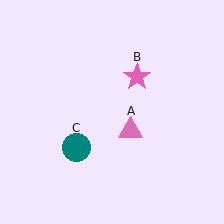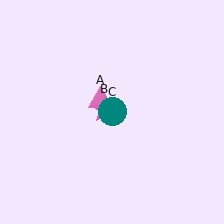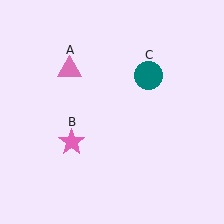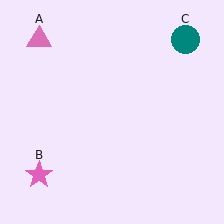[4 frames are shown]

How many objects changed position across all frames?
3 objects changed position: pink triangle (object A), pink star (object B), teal circle (object C).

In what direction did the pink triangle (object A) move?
The pink triangle (object A) moved up and to the left.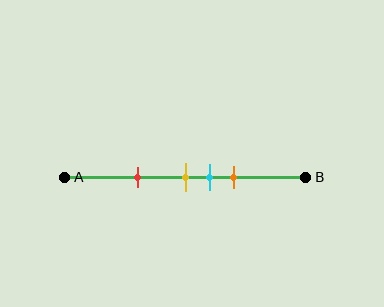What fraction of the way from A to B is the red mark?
The red mark is approximately 30% (0.3) of the way from A to B.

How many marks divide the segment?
There are 4 marks dividing the segment.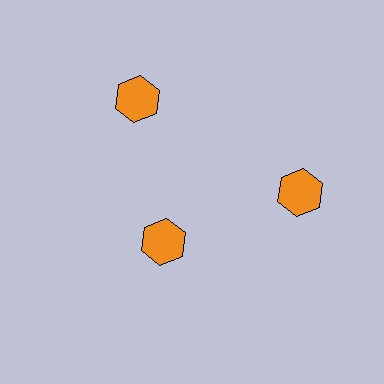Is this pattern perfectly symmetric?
No. The 3 orange hexagons are arranged in a ring, but one element near the 7 o'clock position is pulled inward toward the center, breaking the 3-fold rotational symmetry.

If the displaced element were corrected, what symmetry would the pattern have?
It would have 3-fold rotational symmetry — the pattern would map onto itself every 120 degrees.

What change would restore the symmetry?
The symmetry would be restored by moving it outward, back onto the ring so that all 3 hexagons sit at equal angles and equal distance from the center.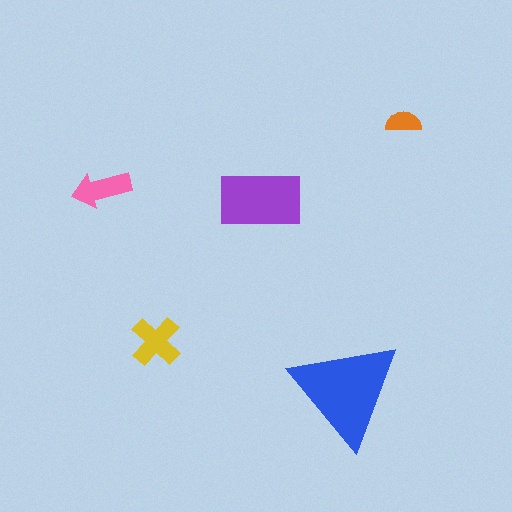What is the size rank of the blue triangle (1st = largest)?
1st.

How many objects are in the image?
There are 5 objects in the image.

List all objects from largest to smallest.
The blue triangle, the purple rectangle, the yellow cross, the pink arrow, the orange semicircle.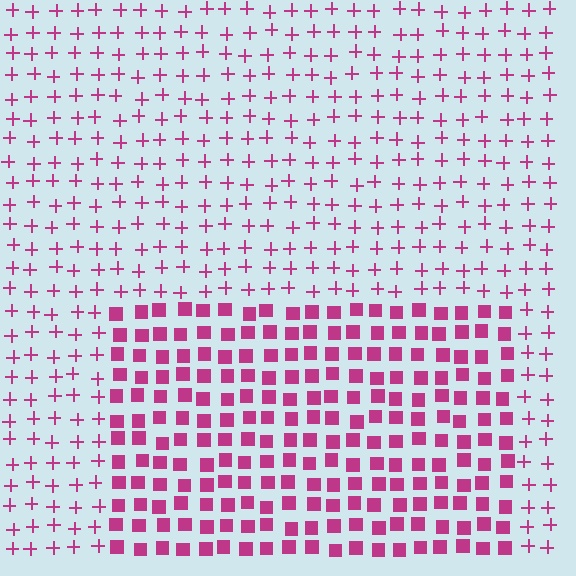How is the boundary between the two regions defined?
The boundary is defined by a change in element shape: squares inside vs. plus signs outside. All elements share the same color and spacing.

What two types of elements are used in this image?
The image uses squares inside the rectangle region and plus signs outside it.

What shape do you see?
I see a rectangle.